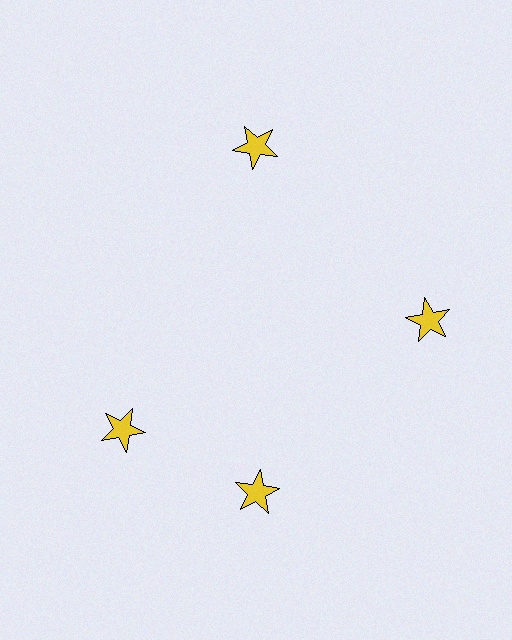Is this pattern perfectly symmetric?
No. The 4 yellow stars are arranged in a ring, but one element near the 9 o'clock position is rotated out of alignment along the ring, breaking the 4-fold rotational symmetry.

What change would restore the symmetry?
The symmetry would be restored by rotating it back into even spacing with its neighbors so that all 4 stars sit at equal angles and equal distance from the center.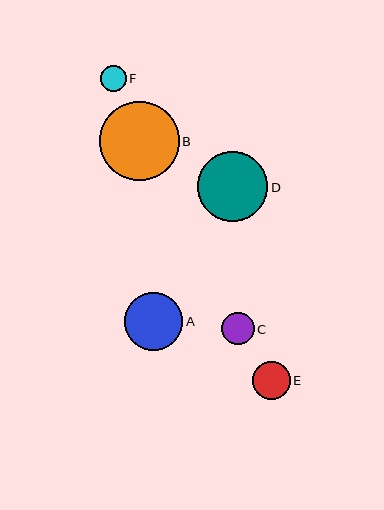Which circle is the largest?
Circle B is the largest with a size of approximately 79 pixels.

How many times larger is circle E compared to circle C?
Circle E is approximately 1.2 times the size of circle C.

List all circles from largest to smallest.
From largest to smallest: B, D, A, E, C, F.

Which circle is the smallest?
Circle F is the smallest with a size of approximately 26 pixels.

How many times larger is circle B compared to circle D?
Circle B is approximately 1.1 times the size of circle D.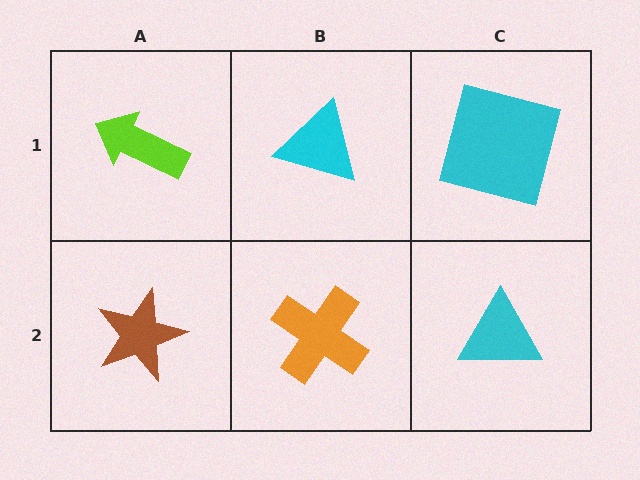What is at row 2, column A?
A brown star.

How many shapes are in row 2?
3 shapes.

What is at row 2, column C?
A cyan triangle.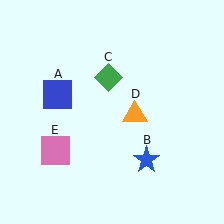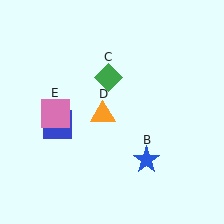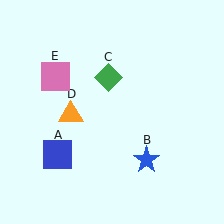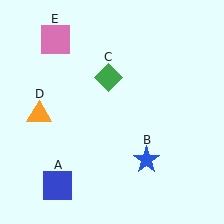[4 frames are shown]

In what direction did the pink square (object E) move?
The pink square (object E) moved up.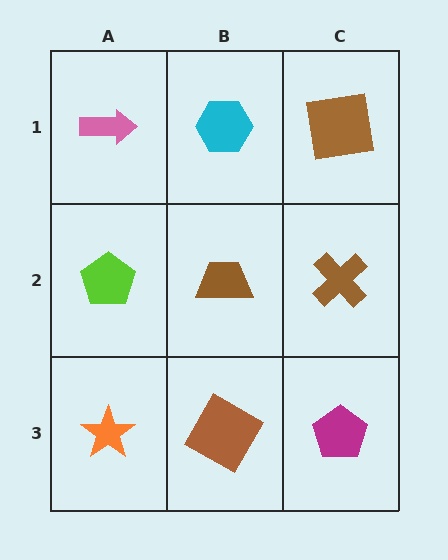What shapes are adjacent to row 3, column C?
A brown cross (row 2, column C), a brown square (row 3, column B).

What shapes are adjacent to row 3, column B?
A brown trapezoid (row 2, column B), an orange star (row 3, column A), a magenta pentagon (row 3, column C).